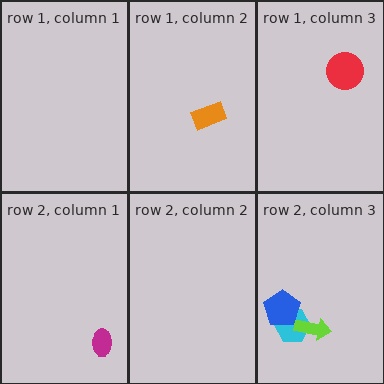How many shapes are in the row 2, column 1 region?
1.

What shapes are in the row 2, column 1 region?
The magenta ellipse.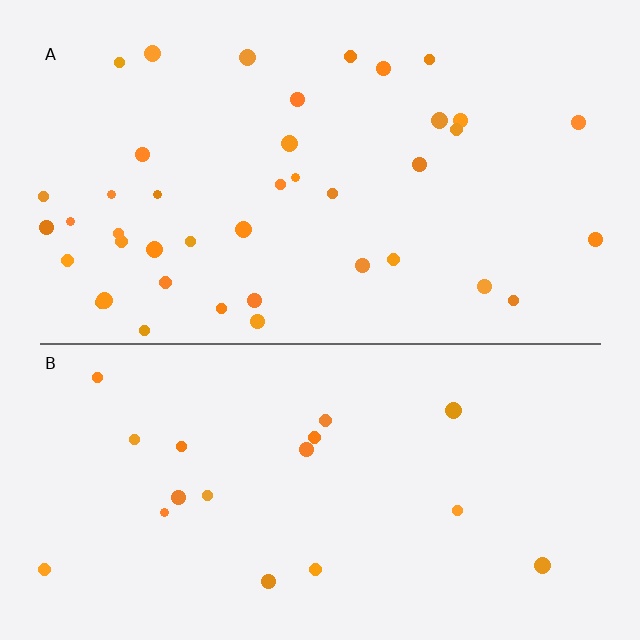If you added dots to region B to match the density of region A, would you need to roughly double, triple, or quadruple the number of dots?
Approximately double.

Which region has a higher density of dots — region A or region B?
A (the top).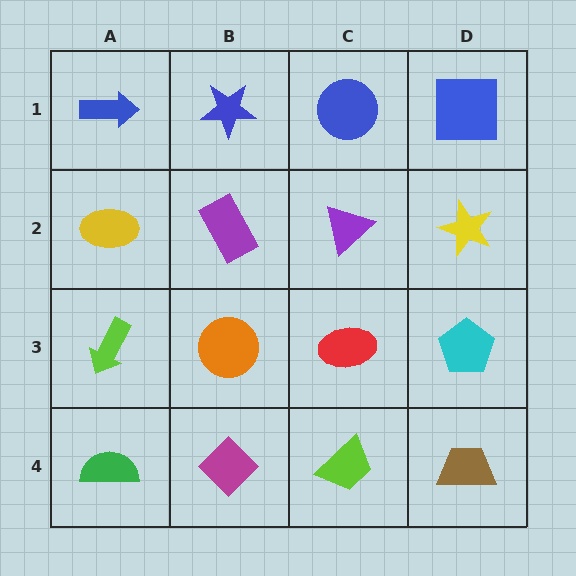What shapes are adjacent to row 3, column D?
A yellow star (row 2, column D), a brown trapezoid (row 4, column D), a red ellipse (row 3, column C).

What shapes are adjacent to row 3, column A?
A yellow ellipse (row 2, column A), a green semicircle (row 4, column A), an orange circle (row 3, column B).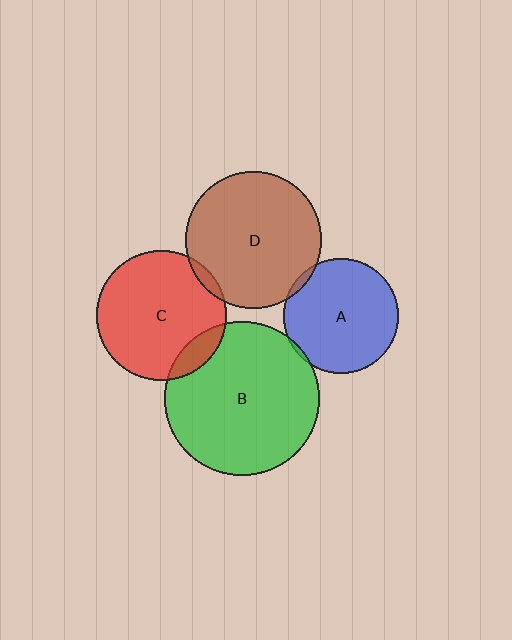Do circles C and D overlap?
Yes.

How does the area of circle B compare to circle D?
Approximately 1.3 times.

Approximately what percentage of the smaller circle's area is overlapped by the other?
Approximately 5%.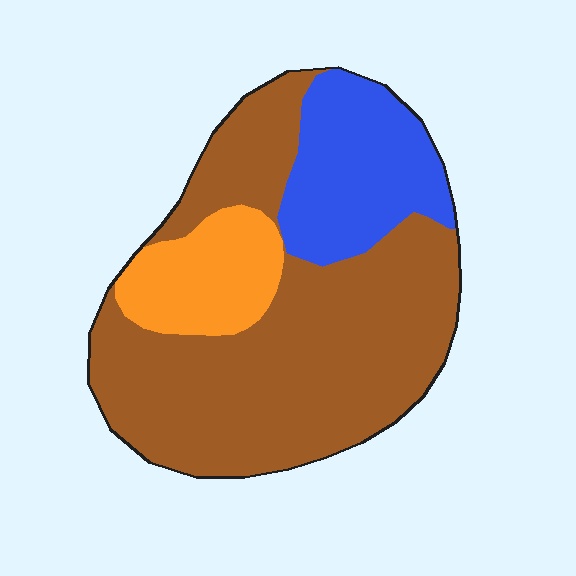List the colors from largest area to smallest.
From largest to smallest: brown, blue, orange.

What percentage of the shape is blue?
Blue takes up about one fifth (1/5) of the shape.